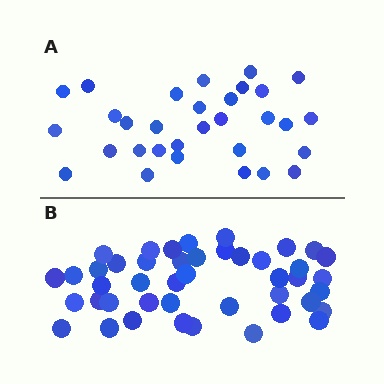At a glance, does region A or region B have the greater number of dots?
Region B (the bottom region) has more dots.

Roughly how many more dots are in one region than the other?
Region B has approximately 15 more dots than region A.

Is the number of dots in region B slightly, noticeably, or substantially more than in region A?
Region B has noticeably more, but not dramatically so. The ratio is roughly 1.4 to 1.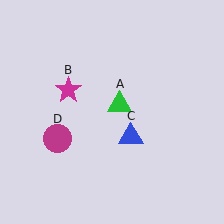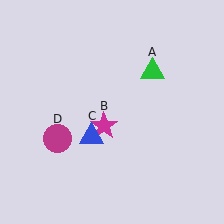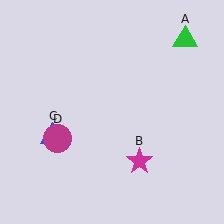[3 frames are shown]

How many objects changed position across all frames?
3 objects changed position: green triangle (object A), magenta star (object B), blue triangle (object C).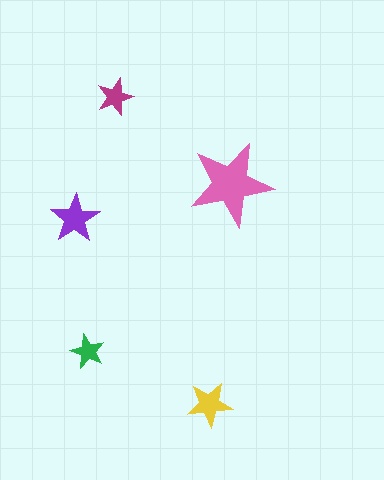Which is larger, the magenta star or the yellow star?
The yellow one.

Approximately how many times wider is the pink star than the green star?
About 2.5 times wider.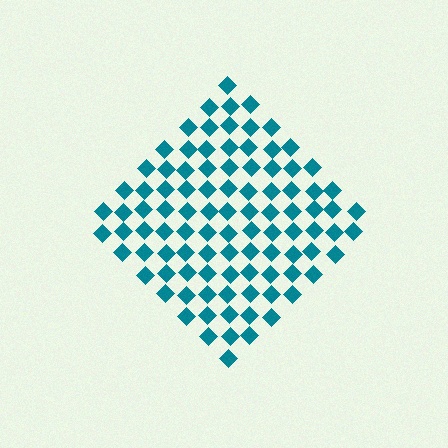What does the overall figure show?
The overall figure shows a diamond.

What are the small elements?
The small elements are diamonds.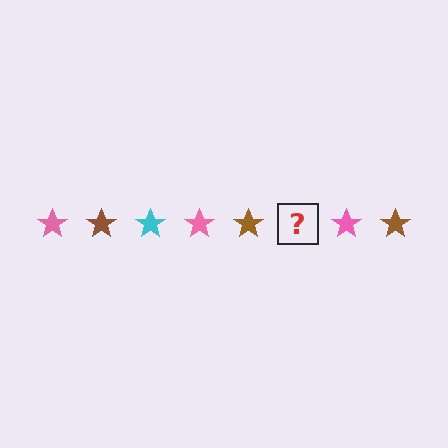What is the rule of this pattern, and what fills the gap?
The rule is that the pattern cycles through pink, brown, cyan stars. The gap should be filled with a cyan star.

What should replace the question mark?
The question mark should be replaced with a cyan star.